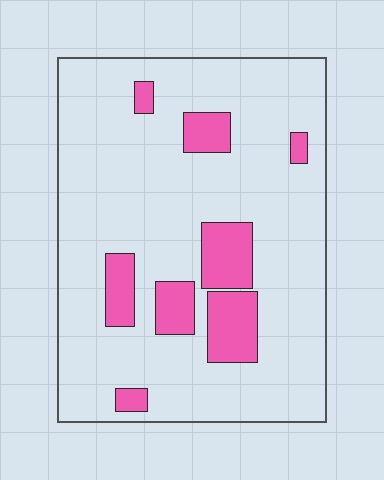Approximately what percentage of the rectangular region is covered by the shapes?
Approximately 15%.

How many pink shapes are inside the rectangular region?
8.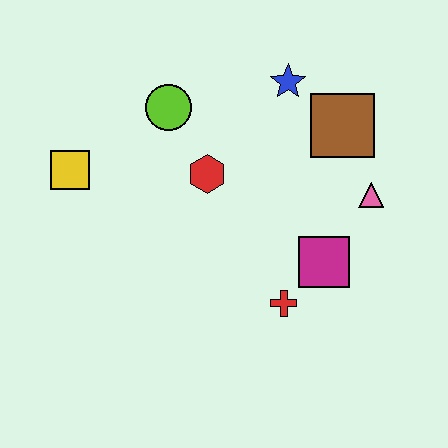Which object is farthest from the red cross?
The yellow square is farthest from the red cross.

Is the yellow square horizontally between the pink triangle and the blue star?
No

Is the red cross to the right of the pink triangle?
No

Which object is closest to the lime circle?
The red hexagon is closest to the lime circle.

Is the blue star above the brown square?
Yes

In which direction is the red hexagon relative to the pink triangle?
The red hexagon is to the left of the pink triangle.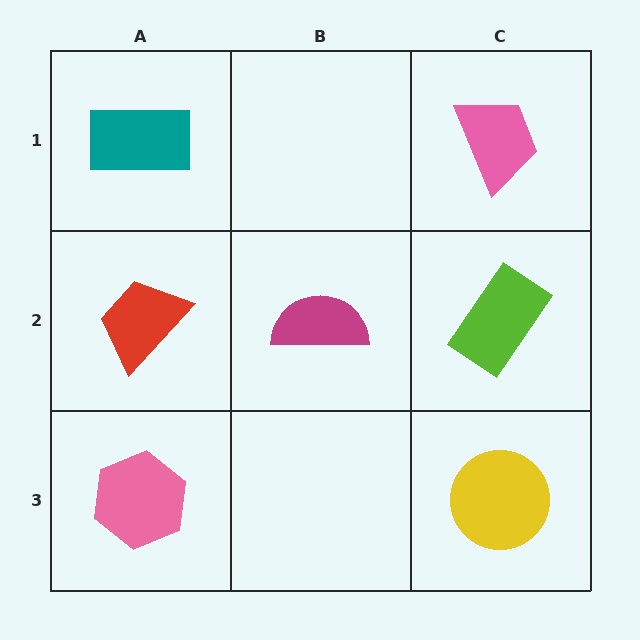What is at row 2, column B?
A magenta semicircle.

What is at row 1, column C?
A pink trapezoid.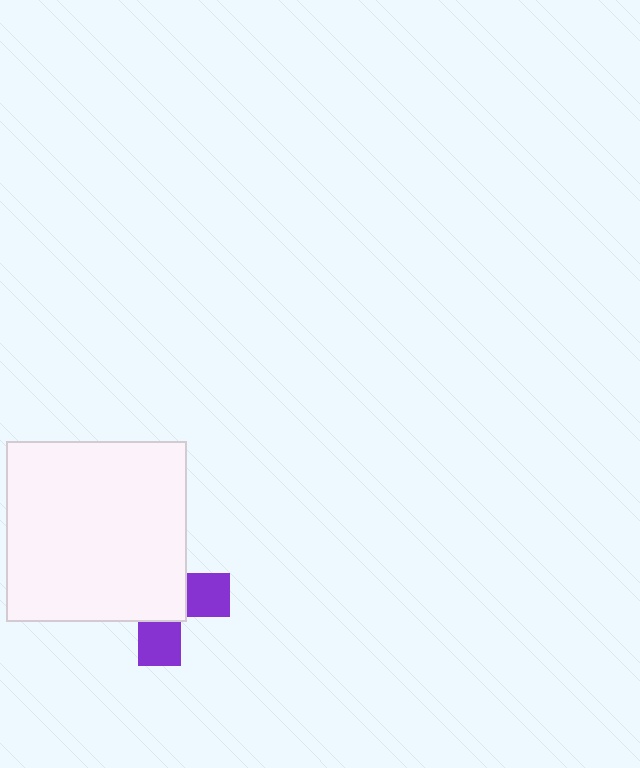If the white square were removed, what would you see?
You would see the complete purple cross.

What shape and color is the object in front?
The object in front is a white square.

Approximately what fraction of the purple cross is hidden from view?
Roughly 64% of the purple cross is hidden behind the white square.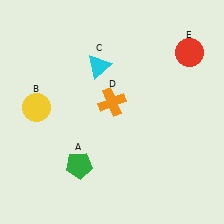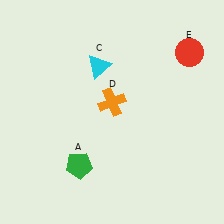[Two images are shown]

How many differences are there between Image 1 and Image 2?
There is 1 difference between the two images.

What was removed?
The yellow circle (B) was removed in Image 2.